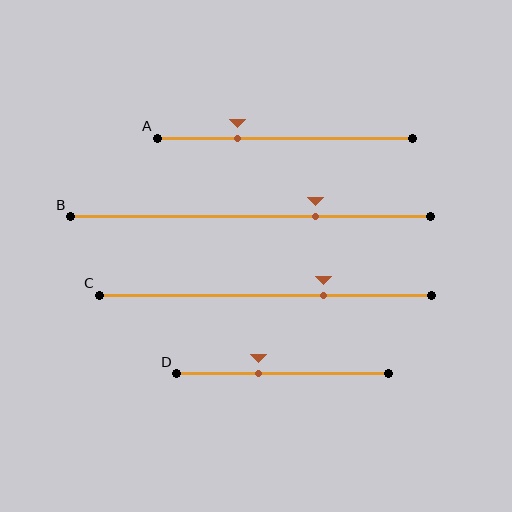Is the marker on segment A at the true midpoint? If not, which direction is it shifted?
No, the marker on segment A is shifted to the left by about 19% of the segment length.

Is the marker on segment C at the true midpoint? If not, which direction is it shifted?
No, the marker on segment C is shifted to the right by about 17% of the segment length.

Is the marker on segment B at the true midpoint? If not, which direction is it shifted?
No, the marker on segment B is shifted to the right by about 18% of the segment length.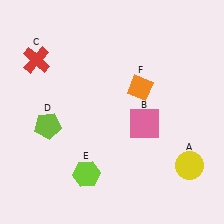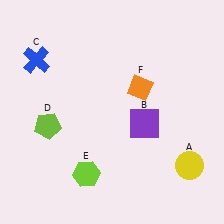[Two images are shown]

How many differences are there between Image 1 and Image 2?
There are 2 differences between the two images.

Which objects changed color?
B changed from pink to purple. C changed from red to blue.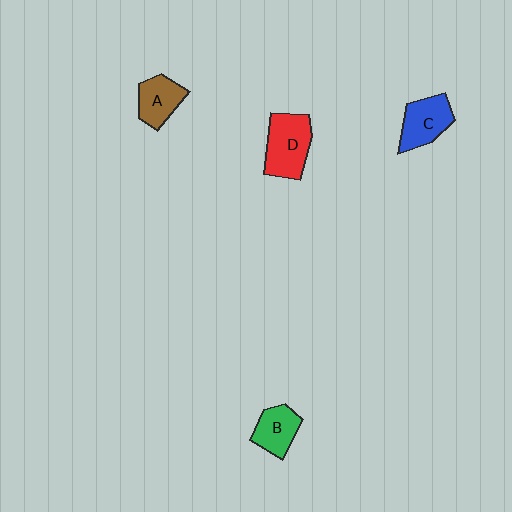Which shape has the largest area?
Shape D (red).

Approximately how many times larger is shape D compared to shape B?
Approximately 1.5 times.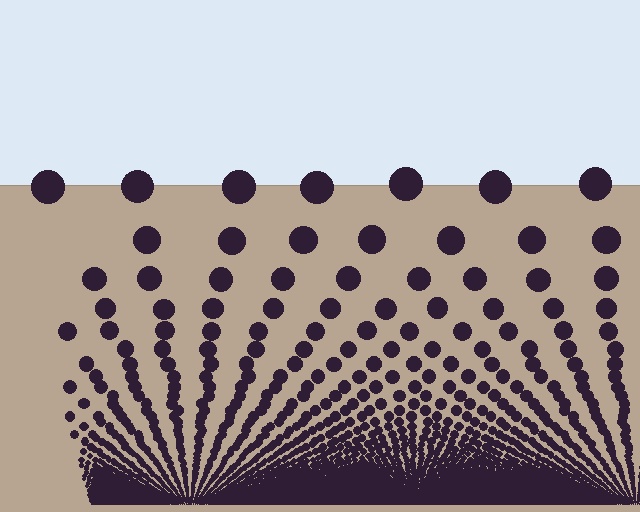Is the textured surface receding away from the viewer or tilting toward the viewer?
The surface appears to tilt toward the viewer. Texture elements get larger and sparser toward the top.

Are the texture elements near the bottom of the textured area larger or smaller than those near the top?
Smaller. The gradient is inverted — elements near the bottom are smaller and denser.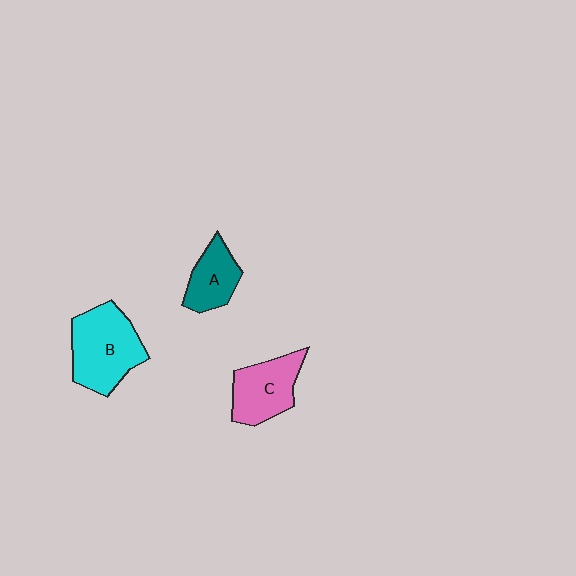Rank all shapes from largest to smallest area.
From largest to smallest: B (cyan), C (pink), A (teal).